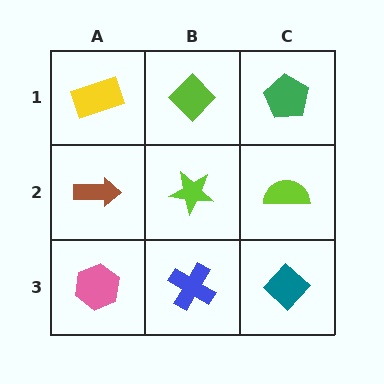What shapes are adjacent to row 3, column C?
A lime semicircle (row 2, column C), a blue cross (row 3, column B).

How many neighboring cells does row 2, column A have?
3.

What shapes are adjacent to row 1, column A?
A brown arrow (row 2, column A), a lime diamond (row 1, column B).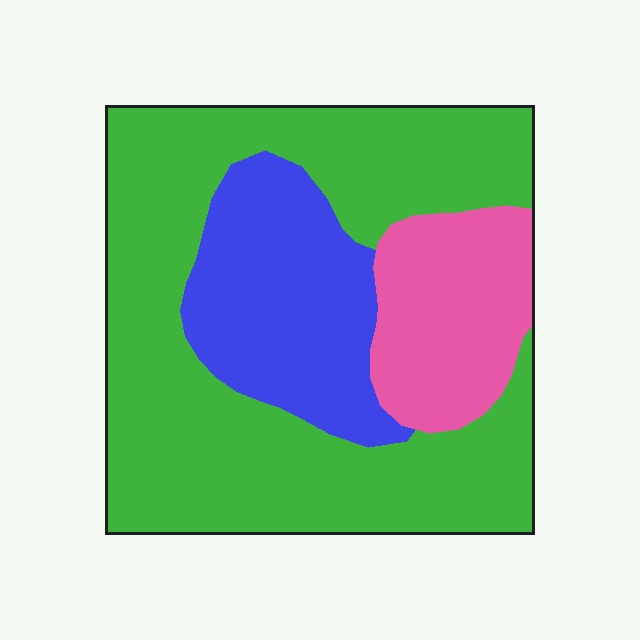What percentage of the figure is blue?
Blue takes up about one fifth (1/5) of the figure.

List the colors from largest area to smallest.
From largest to smallest: green, blue, pink.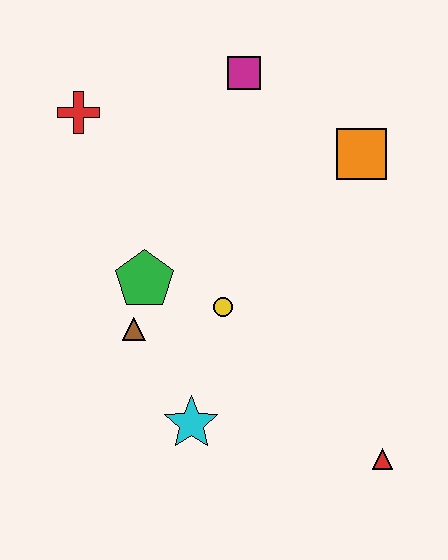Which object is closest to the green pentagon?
The brown triangle is closest to the green pentagon.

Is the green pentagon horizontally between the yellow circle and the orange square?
No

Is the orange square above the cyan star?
Yes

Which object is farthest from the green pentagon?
The red triangle is farthest from the green pentagon.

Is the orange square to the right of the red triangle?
No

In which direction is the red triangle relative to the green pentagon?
The red triangle is to the right of the green pentagon.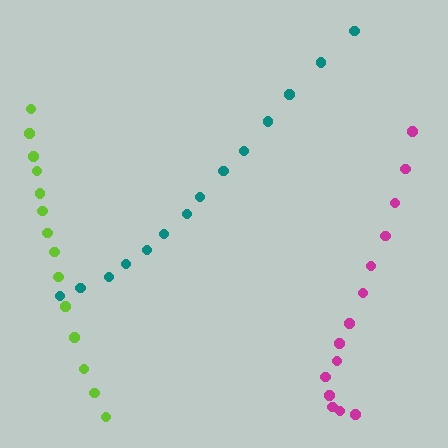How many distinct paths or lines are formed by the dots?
There are 3 distinct paths.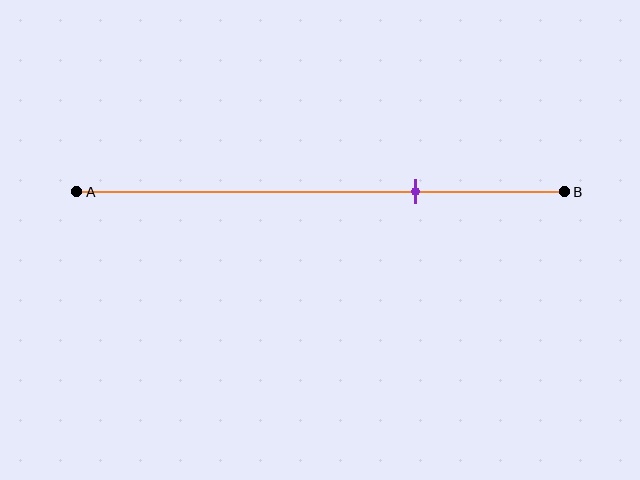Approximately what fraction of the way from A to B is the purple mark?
The purple mark is approximately 70% of the way from A to B.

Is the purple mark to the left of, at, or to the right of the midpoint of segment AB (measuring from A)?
The purple mark is to the right of the midpoint of segment AB.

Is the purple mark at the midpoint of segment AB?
No, the mark is at about 70% from A, not at the 50% midpoint.